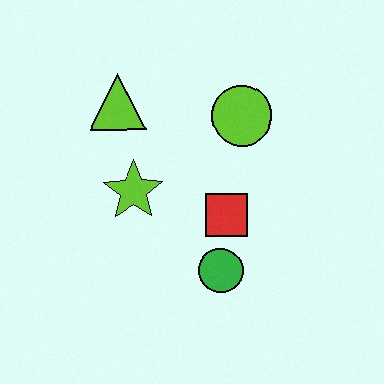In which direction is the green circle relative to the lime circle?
The green circle is below the lime circle.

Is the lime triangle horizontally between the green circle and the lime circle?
No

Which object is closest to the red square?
The green circle is closest to the red square.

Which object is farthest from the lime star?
The lime circle is farthest from the lime star.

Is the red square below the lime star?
Yes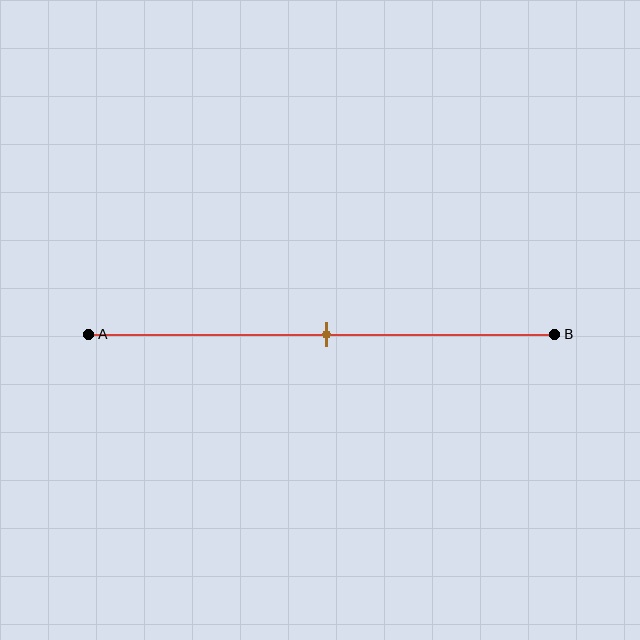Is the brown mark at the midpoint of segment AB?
Yes, the mark is approximately at the midpoint.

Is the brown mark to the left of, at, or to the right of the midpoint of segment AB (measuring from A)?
The brown mark is approximately at the midpoint of segment AB.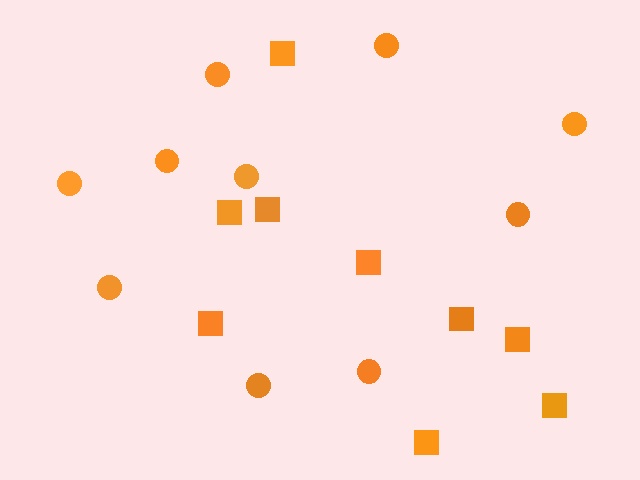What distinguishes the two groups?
There are 2 groups: one group of squares (9) and one group of circles (10).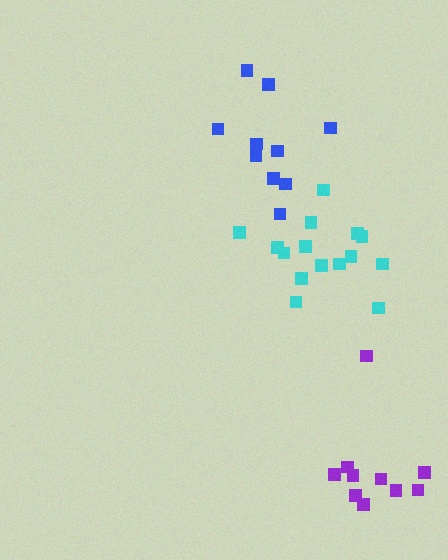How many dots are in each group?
Group 1: 10 dots, Group 2: 15 dots, Group 3: 10 dots (35 total).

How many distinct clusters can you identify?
There are 3 distinct clusters.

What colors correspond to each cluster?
The clusters are colored: purple, cyan, blue.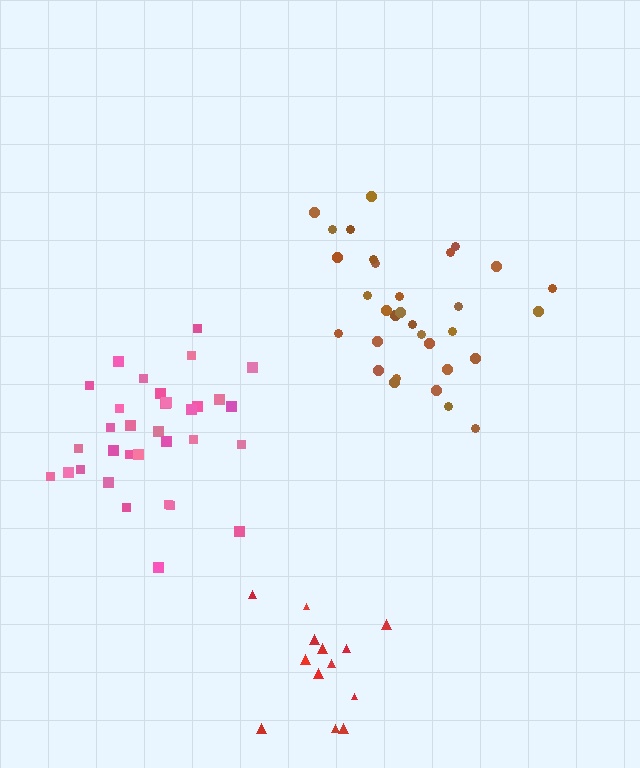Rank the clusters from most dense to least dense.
pink, brown, red.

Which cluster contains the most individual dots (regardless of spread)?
Pink (34).